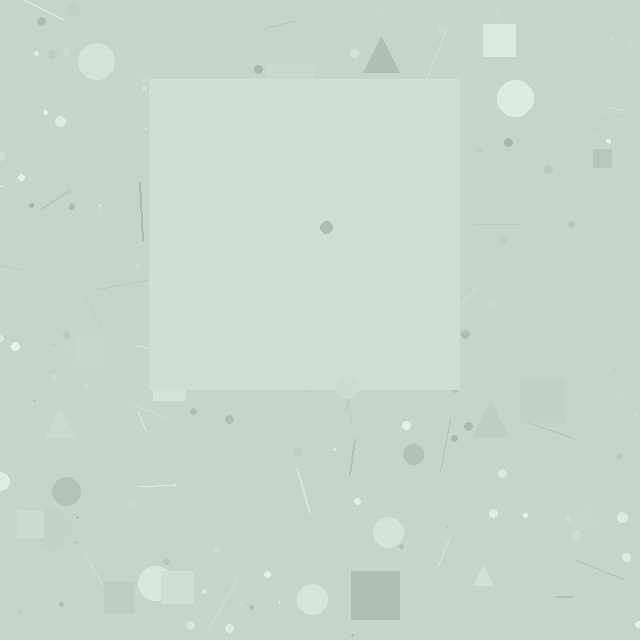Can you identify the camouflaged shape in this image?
The camouflaged shape is a square.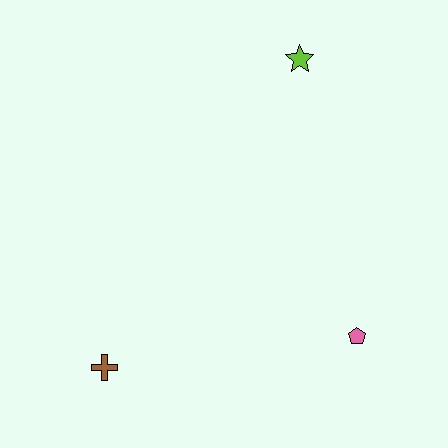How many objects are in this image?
There are 3 objects.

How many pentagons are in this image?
There is 1 pentagon.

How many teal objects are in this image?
There are no teal objects.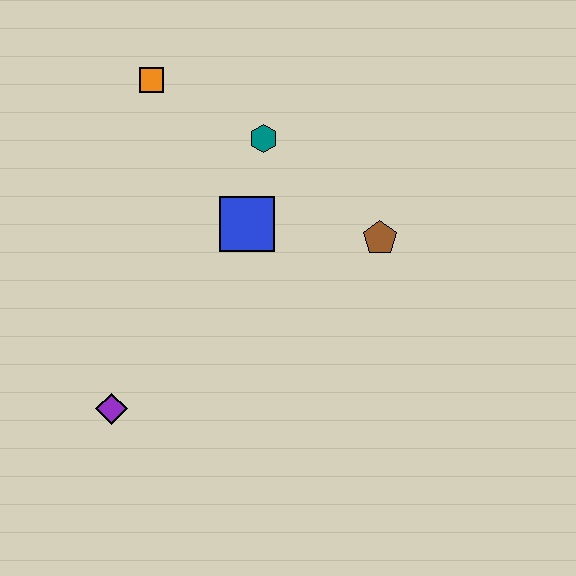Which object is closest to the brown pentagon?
The blue square is closest to the brown pentagon.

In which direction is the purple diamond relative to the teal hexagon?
The purple diamond is below the teal hexagon.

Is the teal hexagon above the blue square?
Yes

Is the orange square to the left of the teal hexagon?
Yes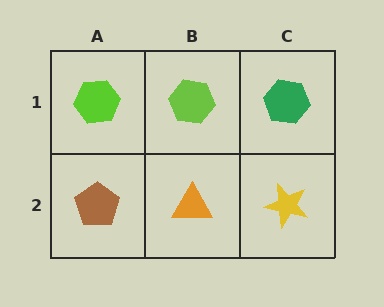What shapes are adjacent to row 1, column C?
A yellow star (row 2, column C), a lime hexagon (row 1, column B).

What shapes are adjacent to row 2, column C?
A green hexagon (row 1, column C), an orange triangle (row 2, column B).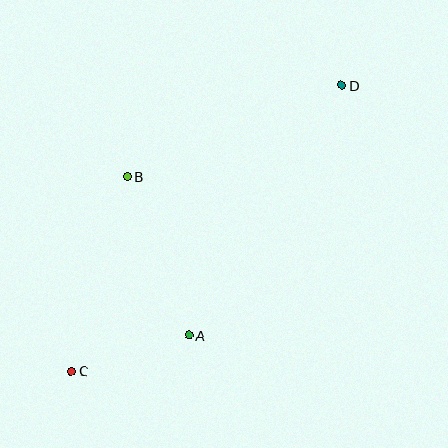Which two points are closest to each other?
Points A and C are closest to each other.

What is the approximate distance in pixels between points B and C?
The distance between B and C is approximately 202 pixels.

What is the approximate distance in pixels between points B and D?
The distance between B and D is approximately 232 pixels.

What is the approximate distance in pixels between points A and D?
The distance between A and D is approximately 293 pixels.